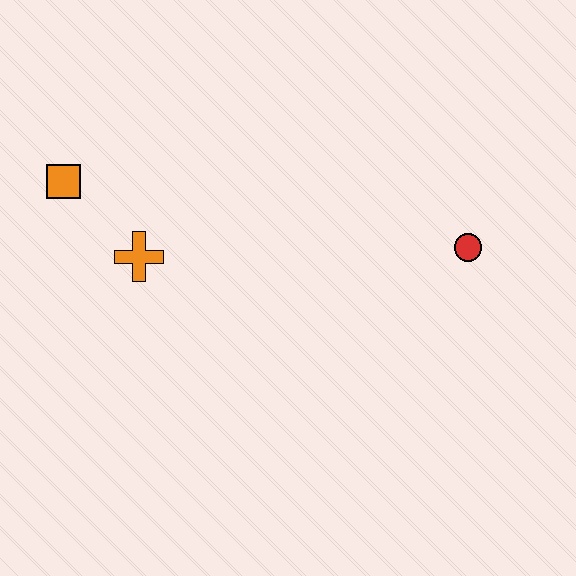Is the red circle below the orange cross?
No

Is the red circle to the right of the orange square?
Yes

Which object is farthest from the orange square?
The red circle is farthest from the orange square.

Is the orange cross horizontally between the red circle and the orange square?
Yes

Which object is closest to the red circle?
The orange cross is closest to the red circle.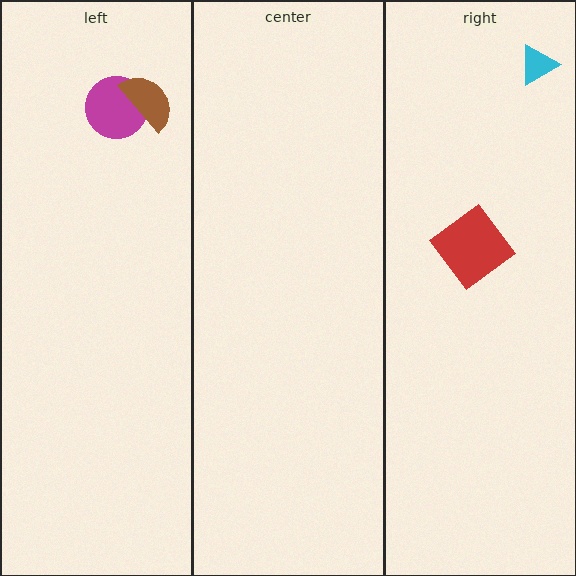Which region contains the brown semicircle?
The left region.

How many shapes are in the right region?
2.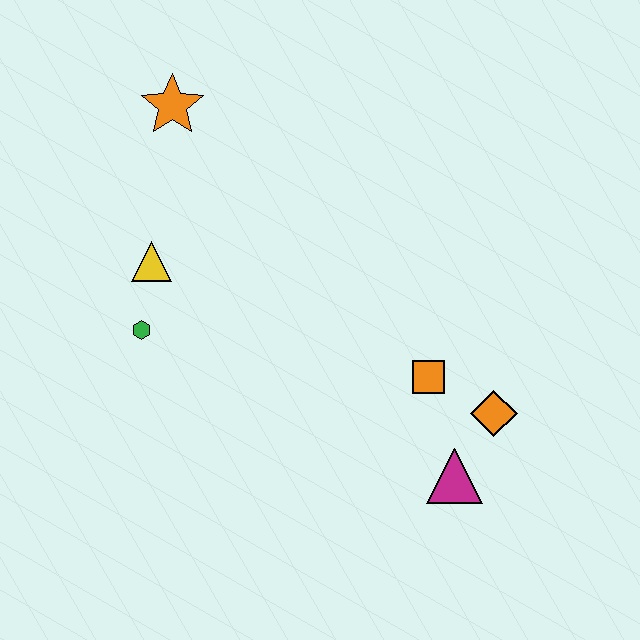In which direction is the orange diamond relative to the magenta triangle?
The orange diamond is above the magenta triangle.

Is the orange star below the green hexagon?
No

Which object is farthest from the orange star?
The magenta triangle is farthest from the orange star.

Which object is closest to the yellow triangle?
The green hexagon is closest to the yellow triangle.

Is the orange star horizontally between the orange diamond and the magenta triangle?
No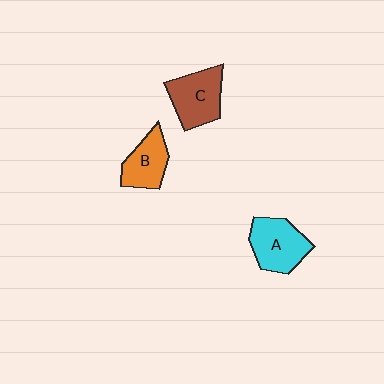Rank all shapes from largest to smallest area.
From largest to smallest: C (brown), A (cyan), B (orange).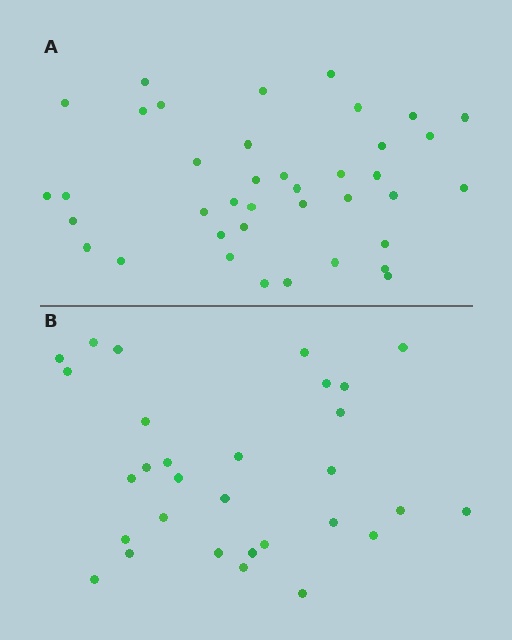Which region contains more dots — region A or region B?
Region A (the top region) has more dots.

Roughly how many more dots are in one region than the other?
Region A has roughly 8 or so more dots than region B.